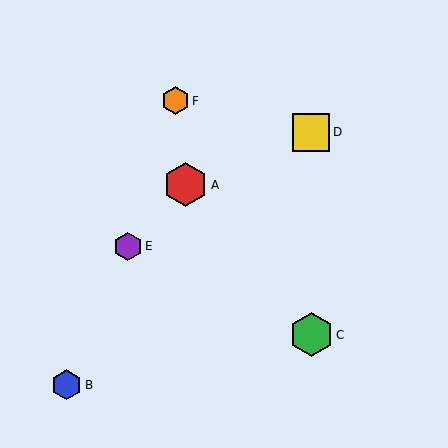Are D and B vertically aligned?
No, D is at x≈311 and B is at x≈66.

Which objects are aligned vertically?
Objects C, D are aligned vertically.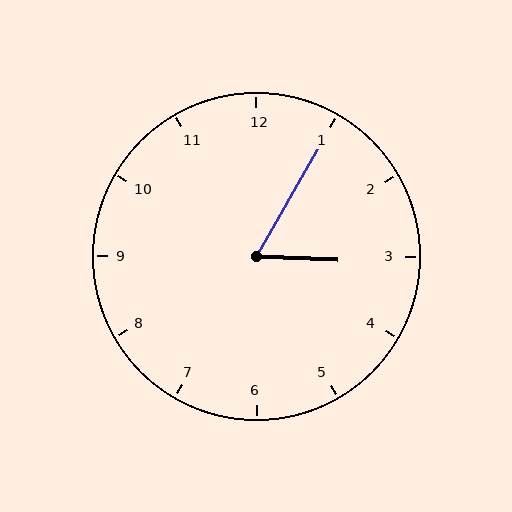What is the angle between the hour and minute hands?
Approximately 62 degrees.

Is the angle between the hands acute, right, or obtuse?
It is acute.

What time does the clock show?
3:05.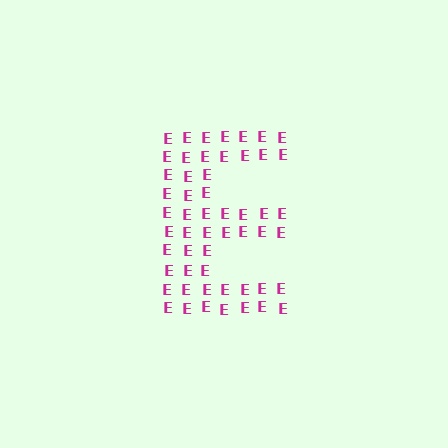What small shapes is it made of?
It is made of small letter E's.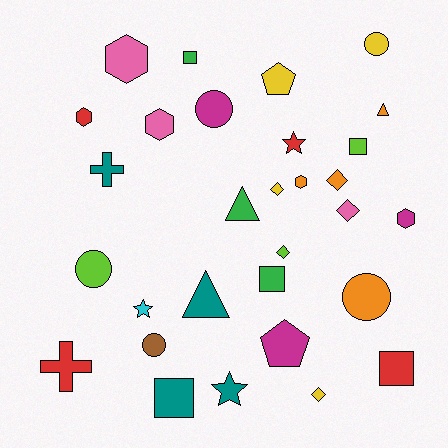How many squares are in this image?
There are 5 squares.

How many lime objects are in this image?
There are 3 lime objects.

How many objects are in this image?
There are 30 objects.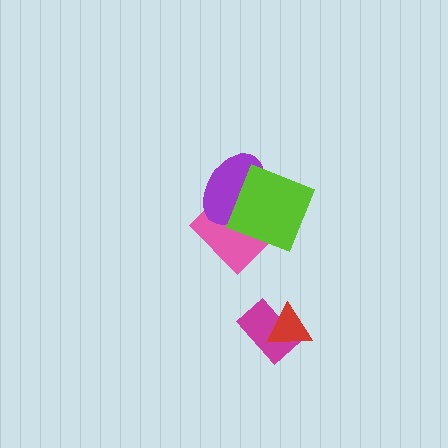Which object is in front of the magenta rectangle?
The red triangle is in front of the magenta rectangle.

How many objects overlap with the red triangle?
1 object overlaps with the red triangle.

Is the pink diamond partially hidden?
Yes, it is partially covered by another shape.